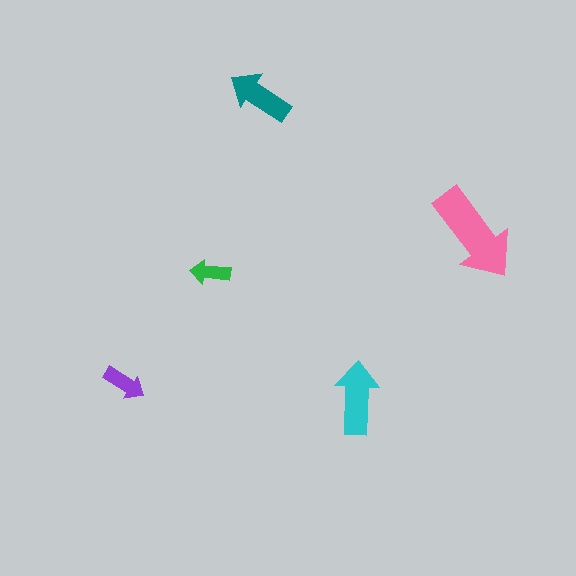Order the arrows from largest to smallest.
the pink one, the cyan one, the teal one, the purple one, the green one.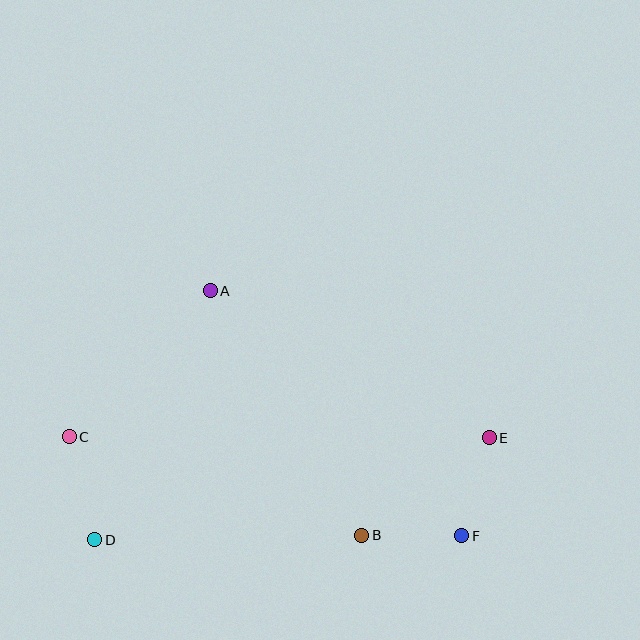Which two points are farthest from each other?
Points C and E are farthest from each other.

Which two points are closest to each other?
Points B and F are closest to each other.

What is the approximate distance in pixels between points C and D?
The distance between C and D is approximately 106 pixels.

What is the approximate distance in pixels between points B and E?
The distance between B and E is approximately 160 pixels.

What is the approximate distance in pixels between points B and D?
The distance between B and D is approximately 267 pixels.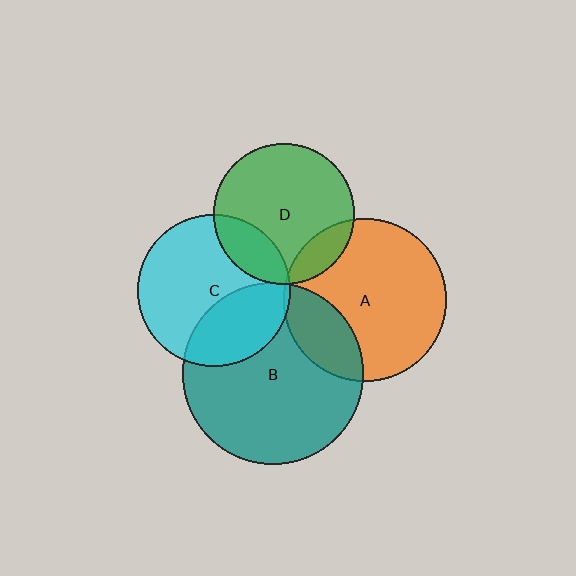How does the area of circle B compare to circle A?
Approximately 1.2 times.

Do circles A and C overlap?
Yes.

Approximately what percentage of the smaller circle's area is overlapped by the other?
Approximately 5%.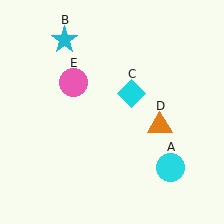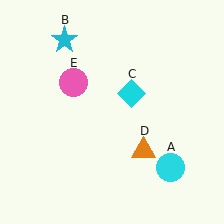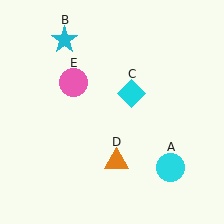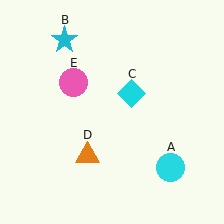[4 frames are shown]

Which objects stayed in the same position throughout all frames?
Cyan circle (object A) and cyan star (object B) and cyan diamond (object C) and pink circle (object E) remained stationary.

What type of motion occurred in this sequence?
The orange triangle (object D) rotated clockwise around the center of the scene.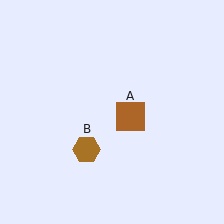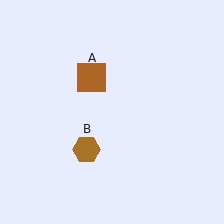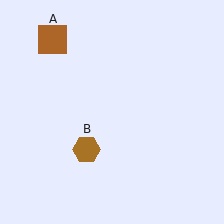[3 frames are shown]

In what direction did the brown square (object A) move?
The brown square (object A) moved up and to the left.